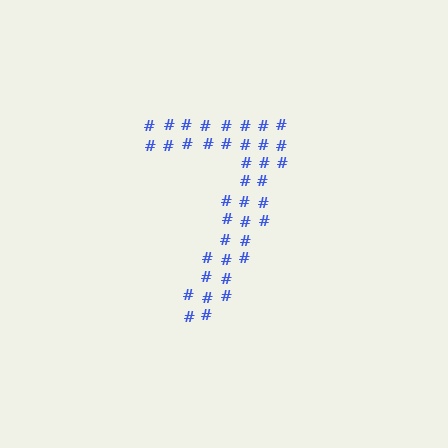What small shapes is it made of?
It is made of small hash symbols.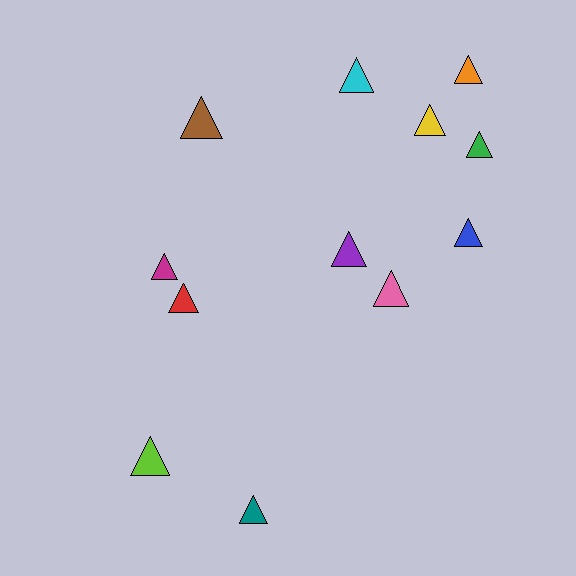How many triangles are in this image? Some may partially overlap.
There are 12 triangles.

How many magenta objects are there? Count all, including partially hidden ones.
There is 1 magenta object.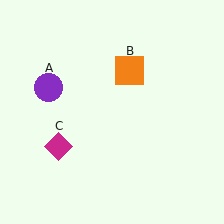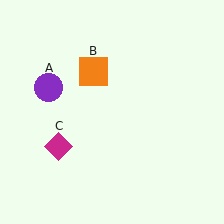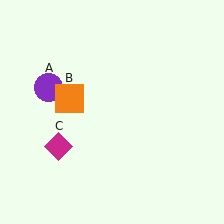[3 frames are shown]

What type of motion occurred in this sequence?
The orange square (object B) rotated counterclockwise around the center of the scene.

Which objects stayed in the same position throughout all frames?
Purple circle (object A) and magenta diamond (object C) remained stationary.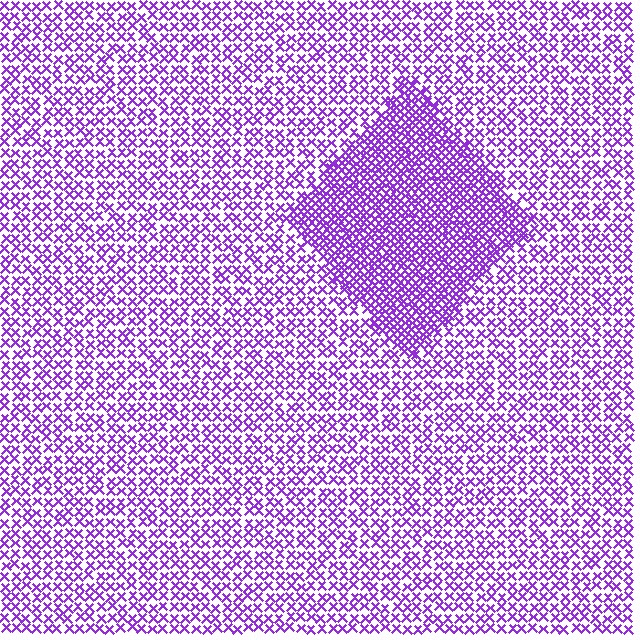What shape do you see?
I see a diamond.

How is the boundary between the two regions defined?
The boundary is defined by a change in element density (approximately 2.0x ratio). All elements are the same color, size, and shape.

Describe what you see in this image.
The image contains small purple elements arranged at two different densities. A diamond-shaped region is visible where the elements are more densely packed than the surrounding area.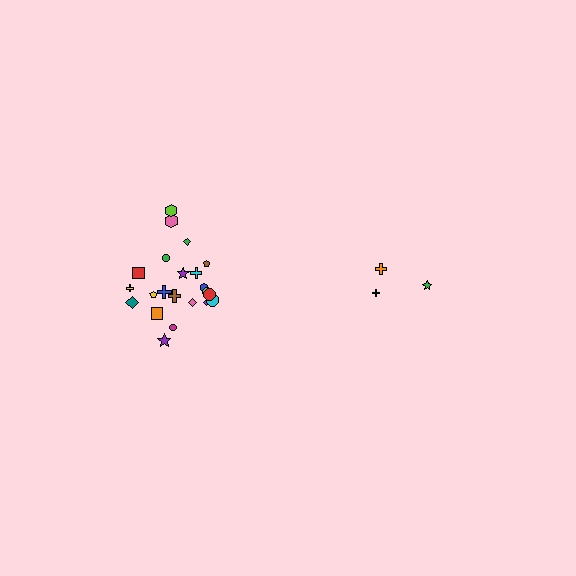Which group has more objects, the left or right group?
The left group.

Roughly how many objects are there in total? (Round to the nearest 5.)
Roughly 25 objects in total.